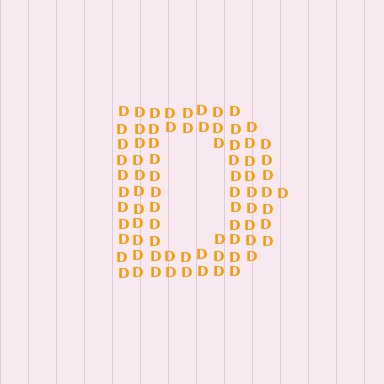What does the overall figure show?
The overall figure shows the letter D.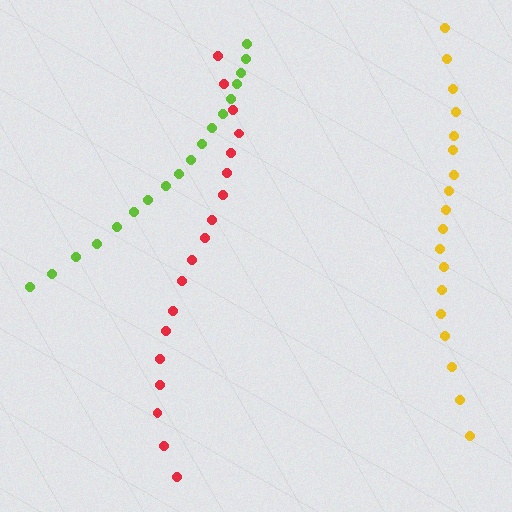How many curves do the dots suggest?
There are 3 distinct paths.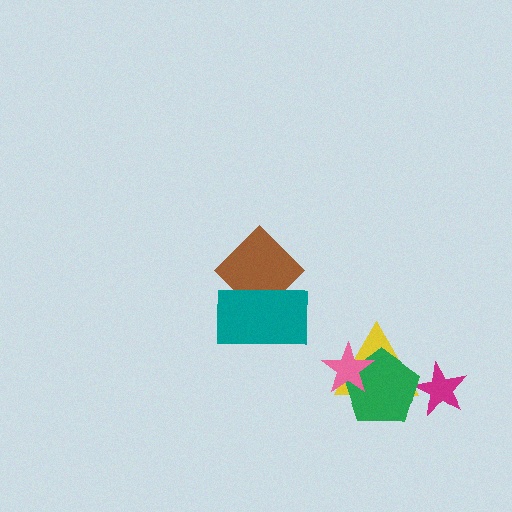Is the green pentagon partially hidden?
Yes, it is partially covered by another shape.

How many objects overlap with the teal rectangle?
1 object overlaps with the teal rectangle.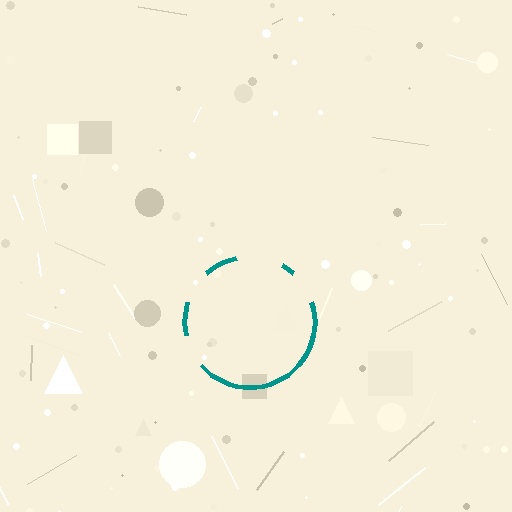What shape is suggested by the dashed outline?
The dashed outline suggests a circle.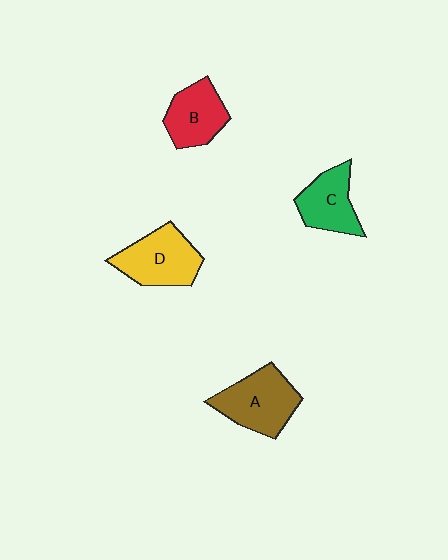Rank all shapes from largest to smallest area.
From largest to smallest: A (brown), D (yellow), B (red), C (green).